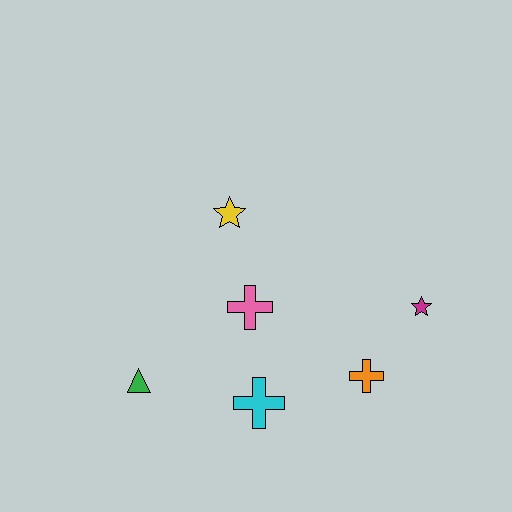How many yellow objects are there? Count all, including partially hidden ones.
There is 1 yellow object.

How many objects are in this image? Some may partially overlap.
There are 6 objects.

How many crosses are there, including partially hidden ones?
There are 3 crosses.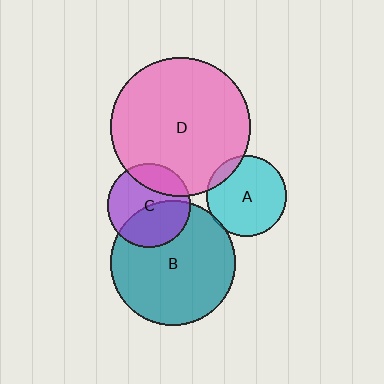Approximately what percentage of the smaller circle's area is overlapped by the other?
Approximately 10%.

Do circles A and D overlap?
Yes.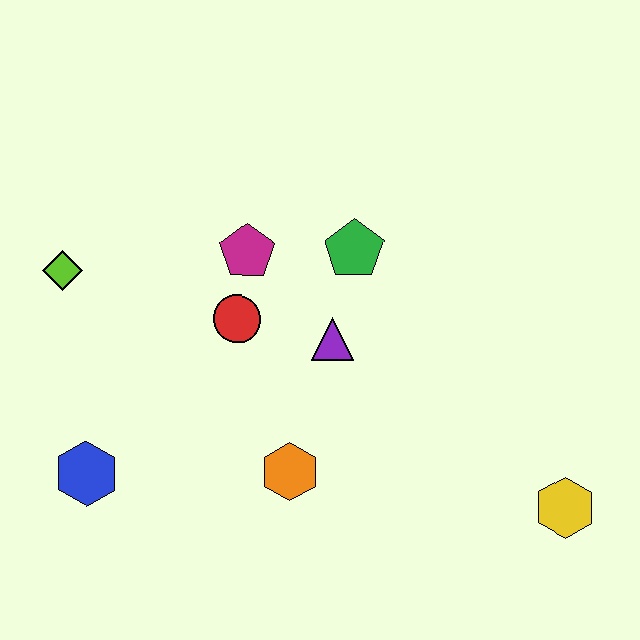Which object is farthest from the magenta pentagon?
The yellow hexagon is farthest from the magenta pentagon.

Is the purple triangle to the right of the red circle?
Yes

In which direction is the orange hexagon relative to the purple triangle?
The orange hexagon is below the purple triangle.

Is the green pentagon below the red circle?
No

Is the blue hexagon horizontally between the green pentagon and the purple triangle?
No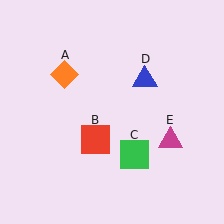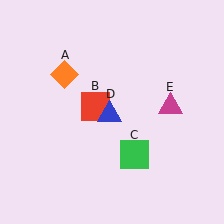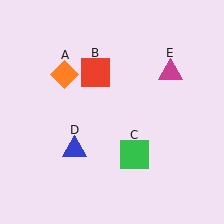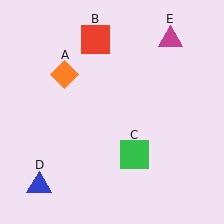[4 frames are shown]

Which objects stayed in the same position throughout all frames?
Orange diamond (object A) and green square (object C) remained stationary.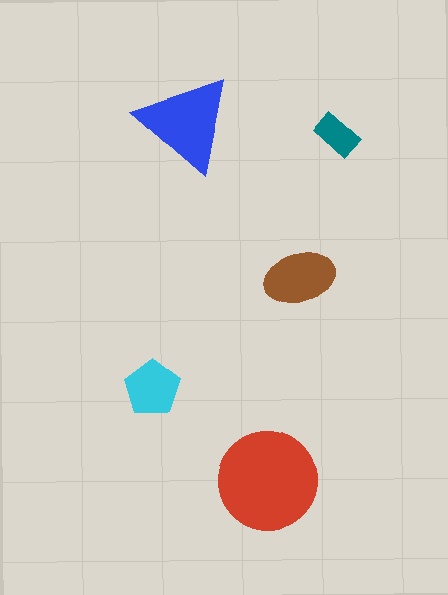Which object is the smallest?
The teal rectangle.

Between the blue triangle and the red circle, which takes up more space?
The red circle.